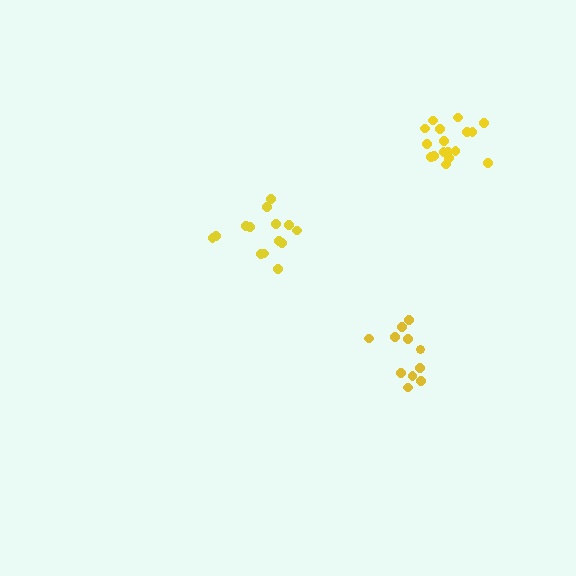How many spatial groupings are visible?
There are 3 spatial groupings.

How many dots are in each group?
Group 1: 14 dots, Group 2: 17 dots, Group 3: 11 dots (42 total).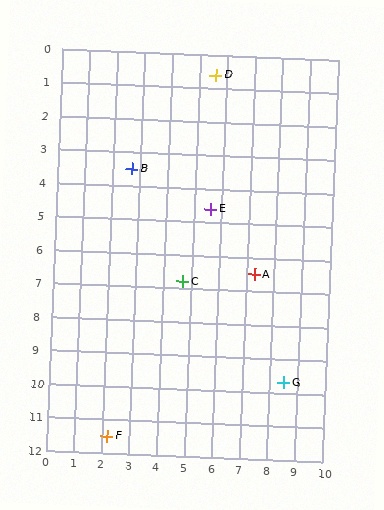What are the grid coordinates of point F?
Point F is at approximately (2.2, 11.5).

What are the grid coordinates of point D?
Point D is at approximately (5.6, 0.6).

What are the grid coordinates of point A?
Point A is at approximately (7.3, 6.5).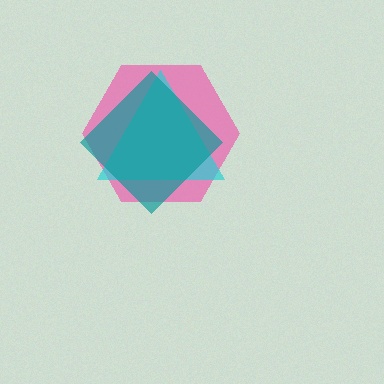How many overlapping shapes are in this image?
There are 3 overlapping shapes in the image.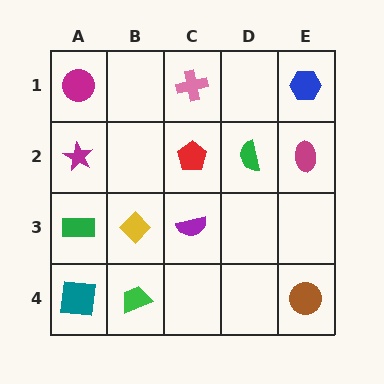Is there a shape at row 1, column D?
No, that cell is empty.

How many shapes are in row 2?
4 shapes.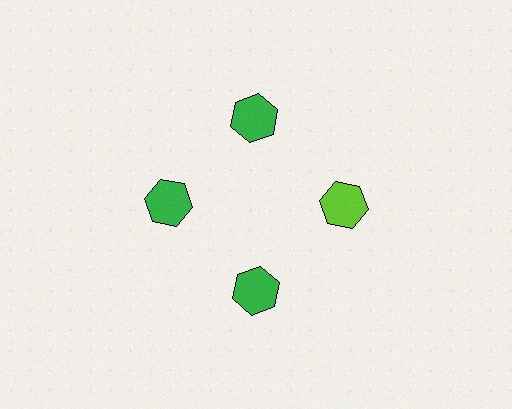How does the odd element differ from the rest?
It has a different color: lime instead of green.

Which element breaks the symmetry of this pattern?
The lime hexagon at roughly the 3 o'clock position breaks the symmetry. All other shapes are green hexagons.